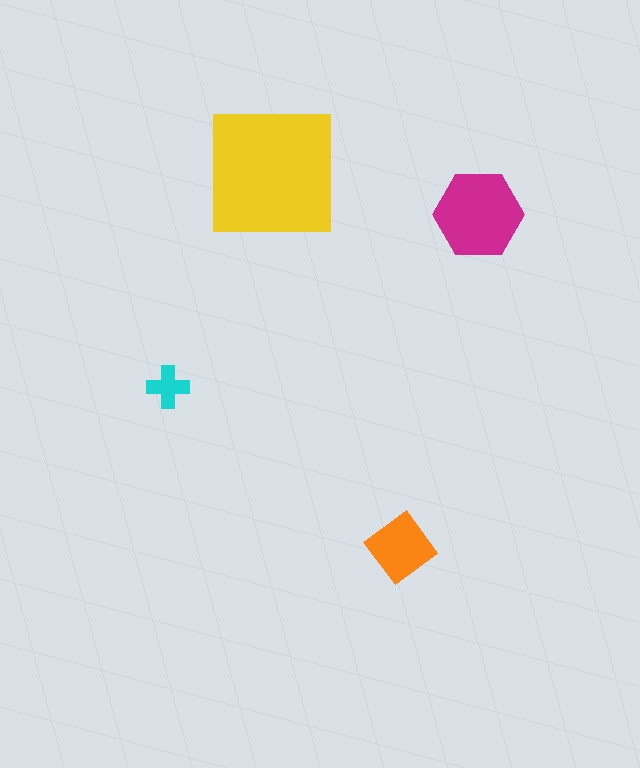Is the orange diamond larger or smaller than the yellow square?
Smaller.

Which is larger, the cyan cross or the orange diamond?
The orange diamond.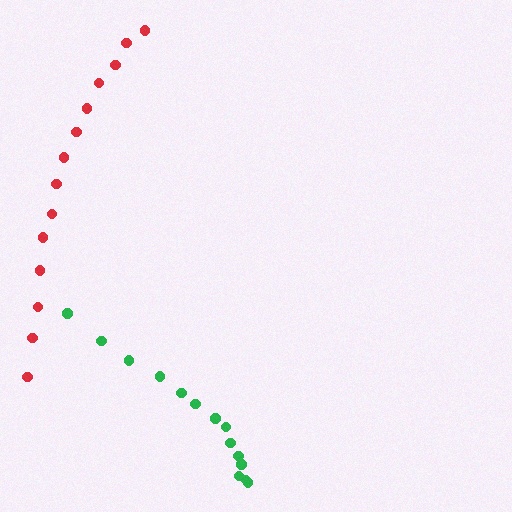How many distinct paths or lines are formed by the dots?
There are 2 distinct paths.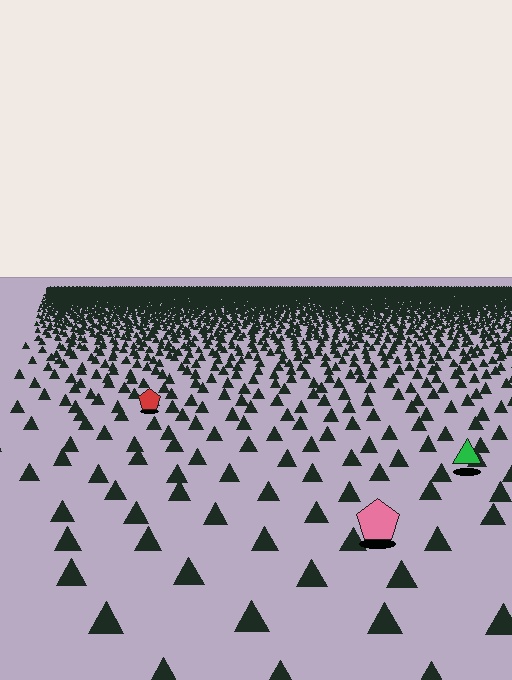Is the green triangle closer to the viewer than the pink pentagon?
No. The pink pentagon is closer — you can tell from the texture gradient: the ground texture is coarser near it.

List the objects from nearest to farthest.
From nearest to farthest: the pink pentagon, the green triangle, the red pentagon.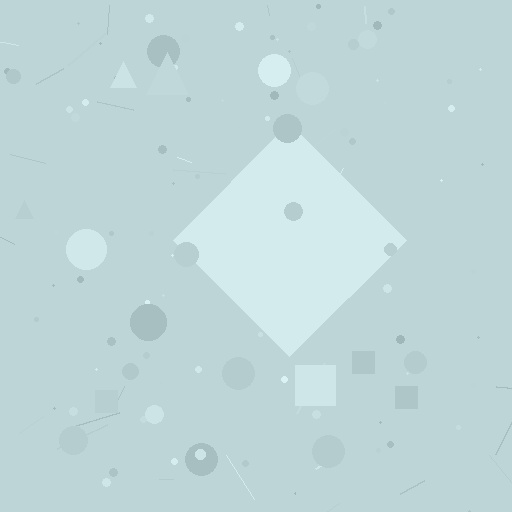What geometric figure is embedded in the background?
A diamond is embedded in the background.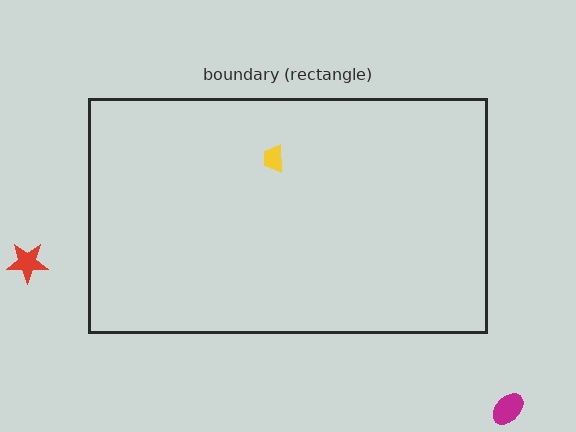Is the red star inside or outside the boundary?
Outside.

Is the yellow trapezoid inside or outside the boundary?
Inside.